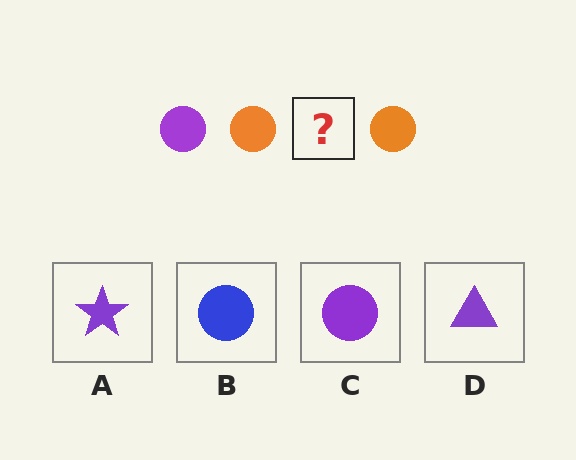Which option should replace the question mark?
Option C.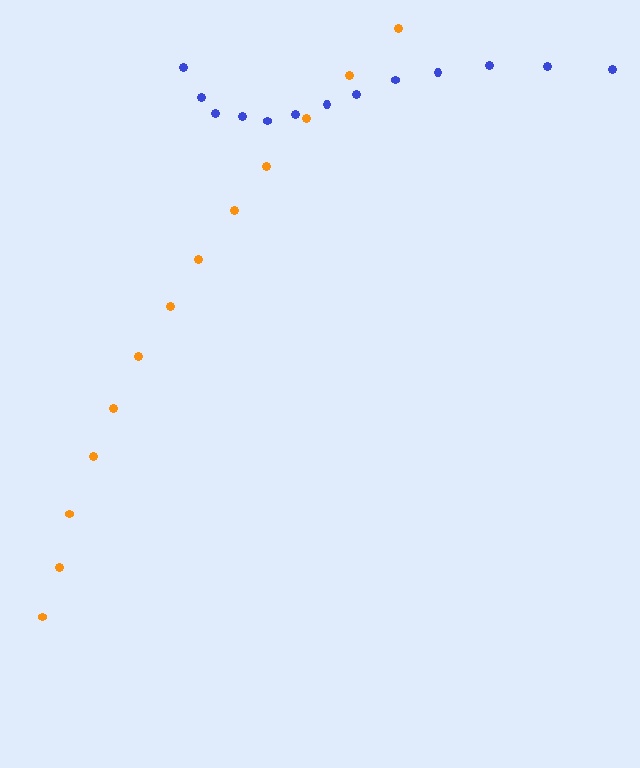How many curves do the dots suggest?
There are 2 distinct paths.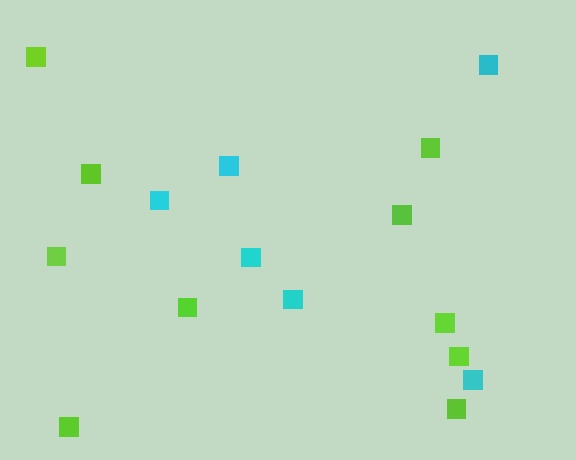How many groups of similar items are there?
There are 2 groups: one group of lime squares (10) and one group of cyan squares (6).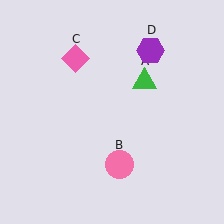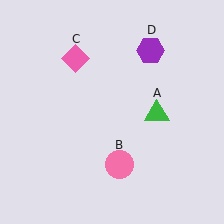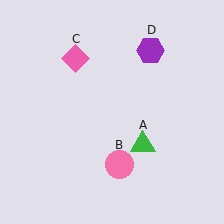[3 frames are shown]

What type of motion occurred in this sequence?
The green triangle (object A) rotated clockwise around the center of the scene.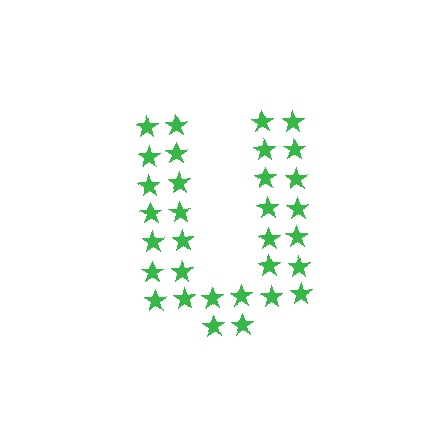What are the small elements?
The small elements are stars.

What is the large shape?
The large shape is the letter U.